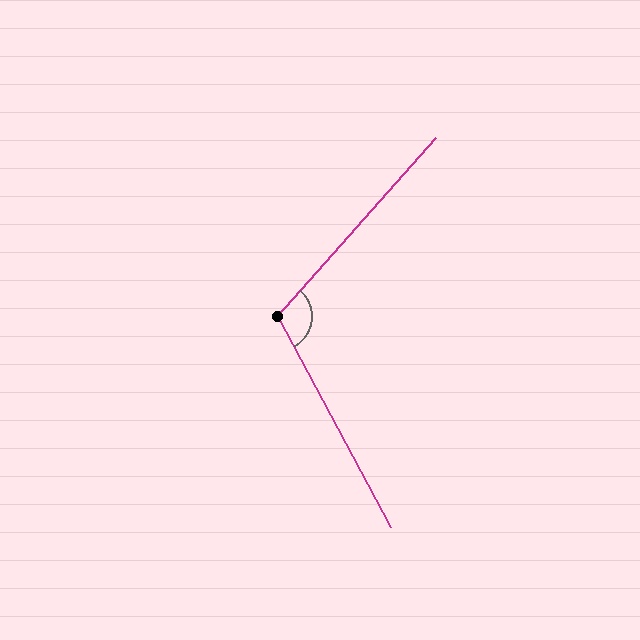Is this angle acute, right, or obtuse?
It is obtuse.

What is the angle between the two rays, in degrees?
Approximately 110 degrees.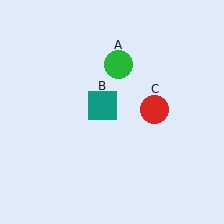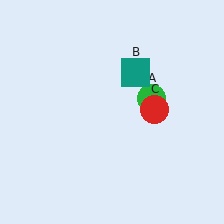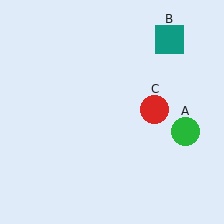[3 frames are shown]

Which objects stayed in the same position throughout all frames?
Red circle (object C) remained stationary.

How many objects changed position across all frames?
2 objects changed position: green circle (object A), teal square (object B).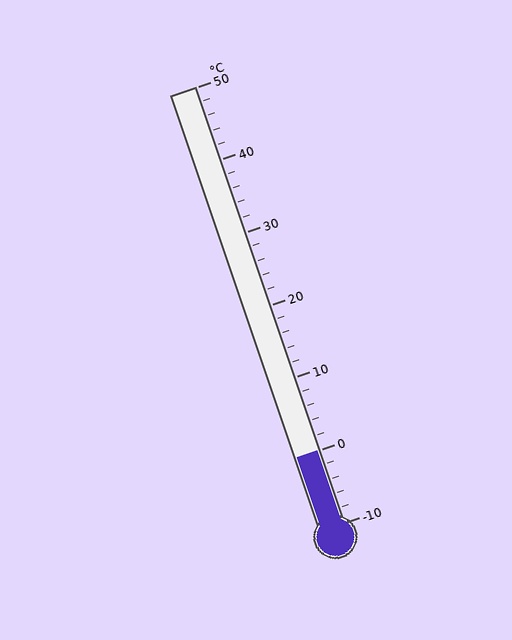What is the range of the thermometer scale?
The thermometer scale ranges from -10°C to 50°C.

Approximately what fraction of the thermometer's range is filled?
The thermometer is filled to approximately 15% of its range.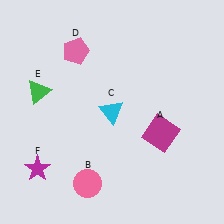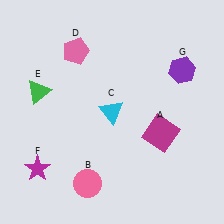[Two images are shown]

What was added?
A purple hexagon (G) was added in Image 2.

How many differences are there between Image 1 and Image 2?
There is 1 difference between the two images.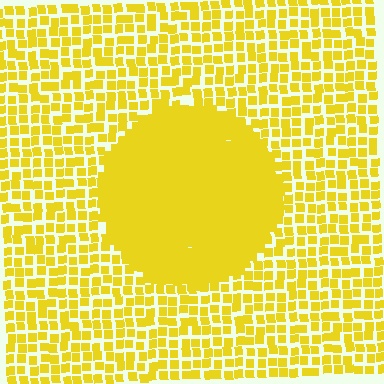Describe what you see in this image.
The image contains small yellow elements arranged at two different densities. A circle-shaped region is visible where the elements are more densely packed than the surrounding area.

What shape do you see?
I see a circle.